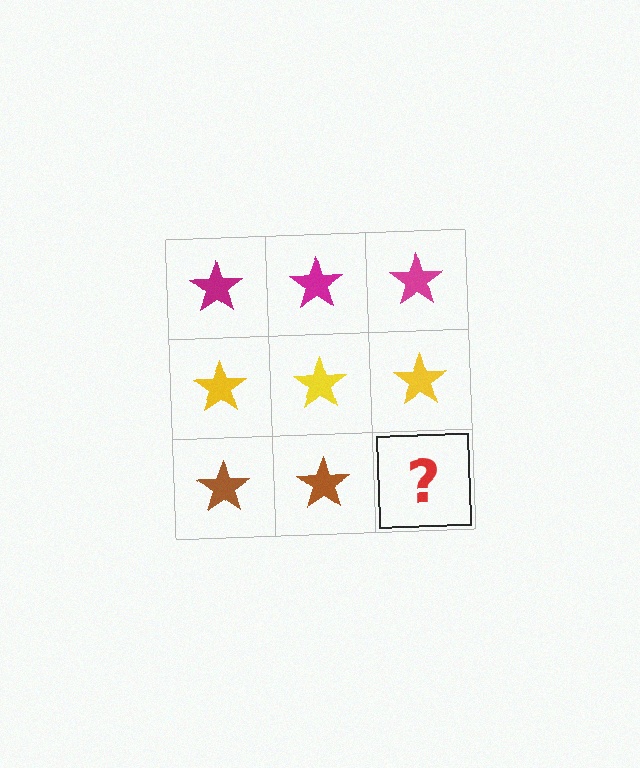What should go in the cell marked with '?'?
The missing cell should contain a brown star.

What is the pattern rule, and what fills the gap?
The rule is that each row has a consistent color. The gap should be filled with a brown star.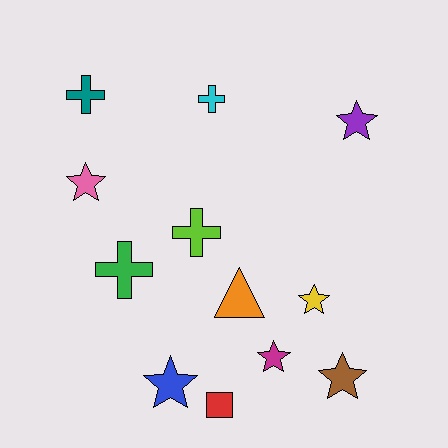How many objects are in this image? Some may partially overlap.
There are 12 objects.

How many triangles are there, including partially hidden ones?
There is 1 triangle.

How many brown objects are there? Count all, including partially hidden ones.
There is 1 brown object.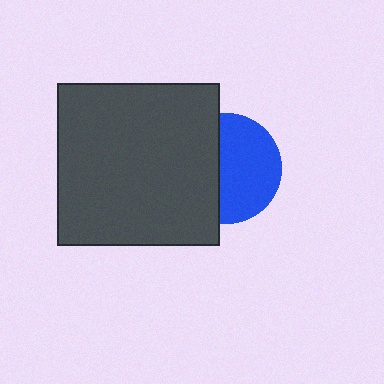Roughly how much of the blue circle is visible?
About half of it is visible (roughly 58%).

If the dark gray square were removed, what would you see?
You would see the complete blue circle.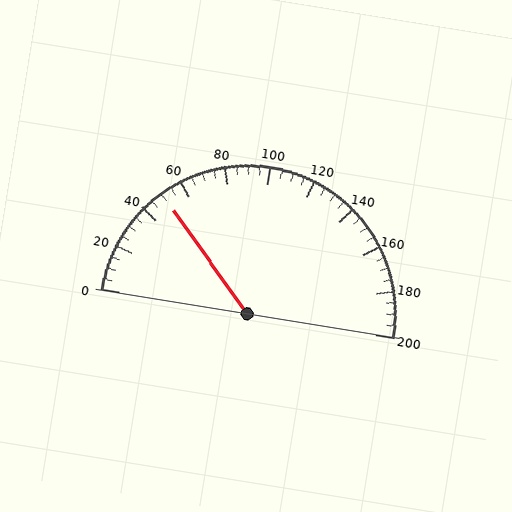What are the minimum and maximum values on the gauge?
The gauge ranges from 0 to 200.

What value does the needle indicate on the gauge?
The needle indicates approximately 50.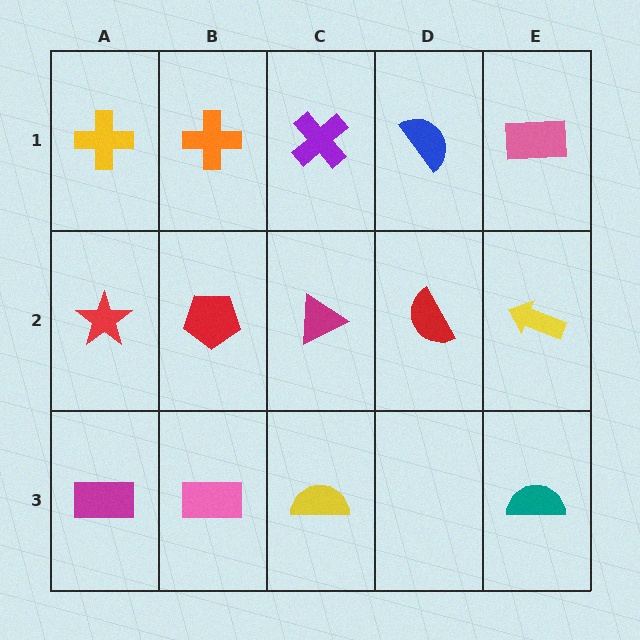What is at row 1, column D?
A blue semicircle.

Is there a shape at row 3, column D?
No, that cell is empty.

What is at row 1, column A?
A yellow cross.